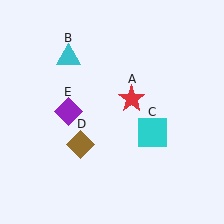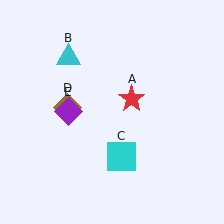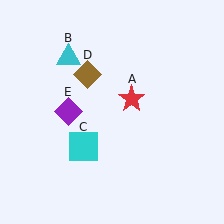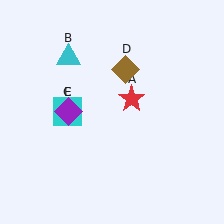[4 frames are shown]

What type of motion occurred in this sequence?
The cyan square (object C), brown diamond (object D) rotated clockwise around the center of the scene.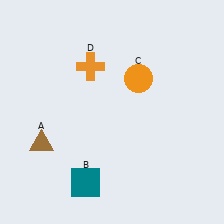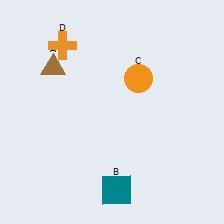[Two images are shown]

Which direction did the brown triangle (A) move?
The brown triangle (A) moved up.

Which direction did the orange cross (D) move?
The orange cross (D) moved left.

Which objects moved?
The objects that moved are: the brown triangle (A), the teal square (B), the orange cross (D).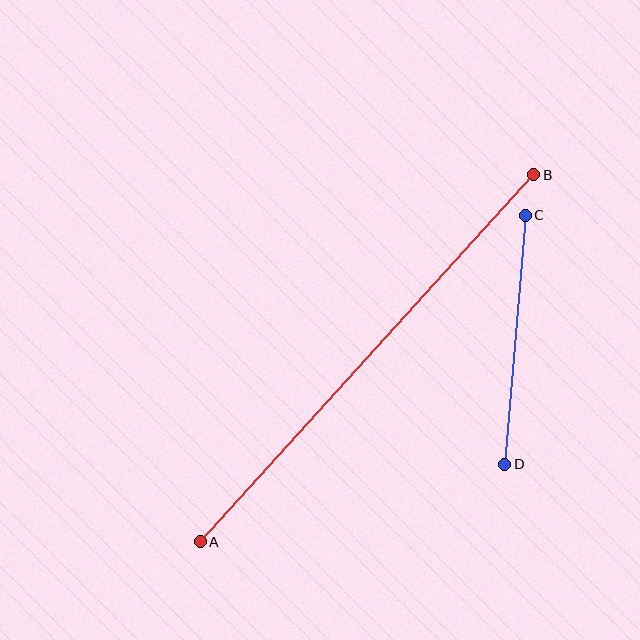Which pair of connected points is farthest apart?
Points A and B are farthest apart.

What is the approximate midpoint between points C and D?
The midpoint is at approximately (515, 340) pixels.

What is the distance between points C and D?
The distance is approximately 250 pixels.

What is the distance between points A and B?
The distance is approximately 496 pixels.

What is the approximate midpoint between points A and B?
The midpoint is at approximately (367, 358) pixels.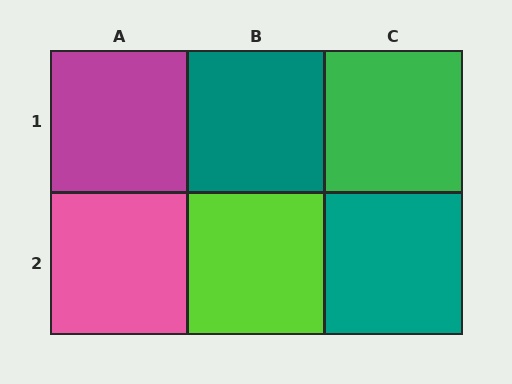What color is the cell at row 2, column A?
Pink.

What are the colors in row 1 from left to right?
Magenta, teal, green.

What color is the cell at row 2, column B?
Lime.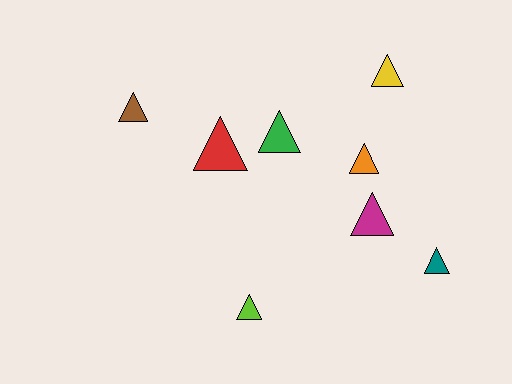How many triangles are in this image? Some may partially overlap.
There are 8 triangles.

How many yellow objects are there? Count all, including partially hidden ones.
There is 1 yellow object.